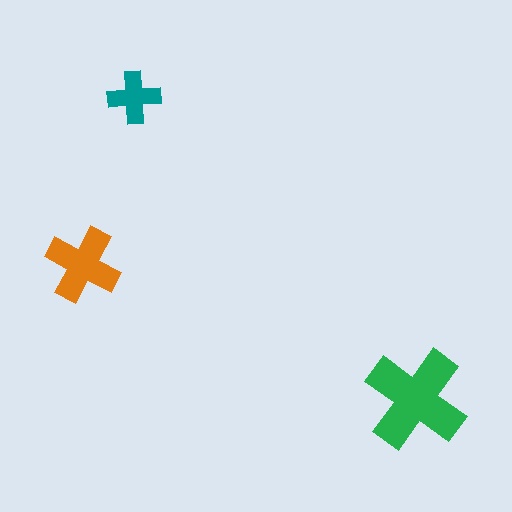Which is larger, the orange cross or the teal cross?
The orange one.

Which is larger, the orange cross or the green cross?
The green one.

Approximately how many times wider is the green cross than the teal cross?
About 2 times wider.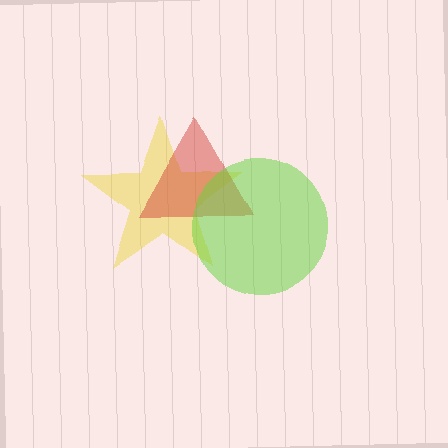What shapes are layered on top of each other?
The layered shapes are: a yellow star, a red triangle, a lime circle.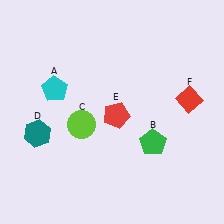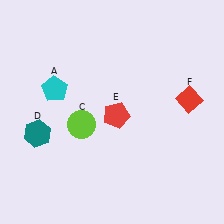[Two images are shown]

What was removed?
The green pentagon (B) was removed in Image 2.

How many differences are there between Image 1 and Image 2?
There is 1 difference between the two images.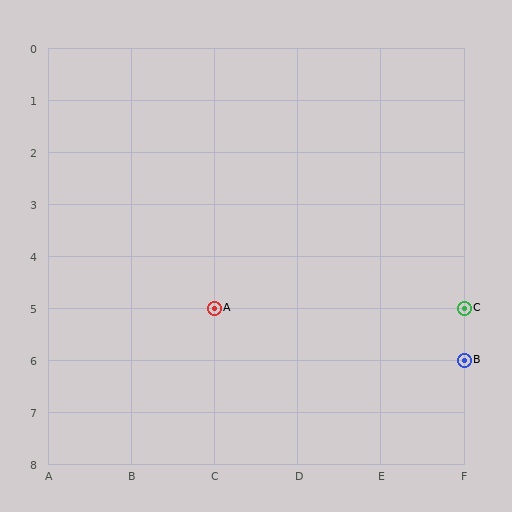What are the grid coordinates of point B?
Point B is at grid coordinates (F, 6).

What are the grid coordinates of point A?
Point A is at grid coordinates (C, 5).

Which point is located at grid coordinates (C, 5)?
Point A is at (C, 5).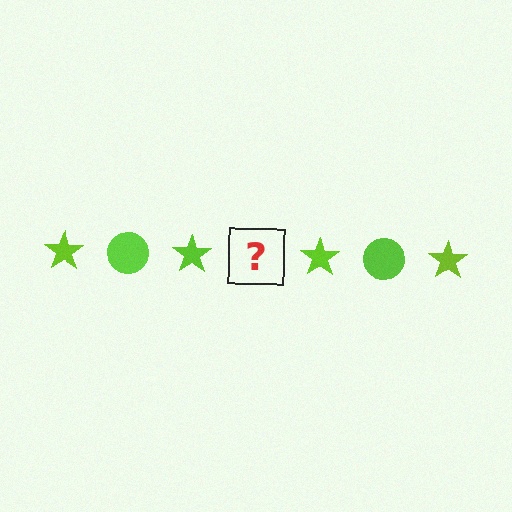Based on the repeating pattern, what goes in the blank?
The blank should be a lime circle.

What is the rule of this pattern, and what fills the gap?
The rule is that the pattern cycles through star, circle shapes in lime. The gap should be filled with a lime circle.